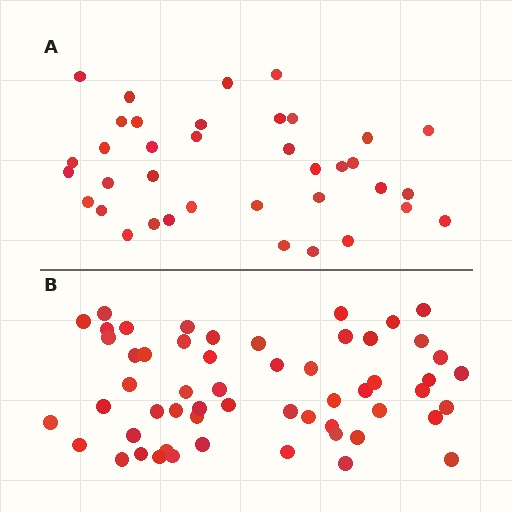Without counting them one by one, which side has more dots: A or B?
Region B (the bottom region) has more dots.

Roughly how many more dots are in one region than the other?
Region B has approximately 20 more dots than region A.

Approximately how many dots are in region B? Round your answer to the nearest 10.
About 60 dots. (The exact count is 56, which rounds to 60.)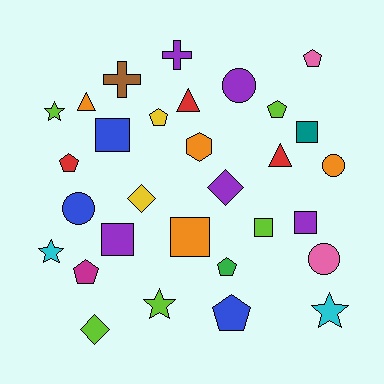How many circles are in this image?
There are 4 circles.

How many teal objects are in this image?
There is 1 teal object.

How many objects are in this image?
There are 30 objects.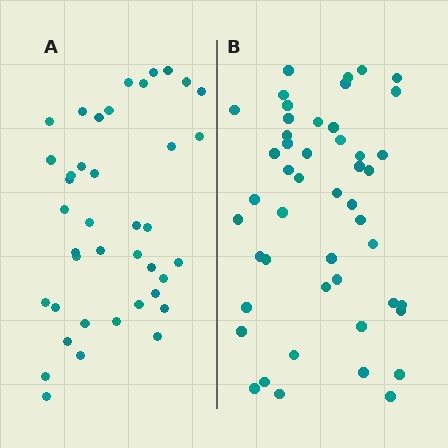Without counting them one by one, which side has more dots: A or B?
Region B (the right region) has more dots.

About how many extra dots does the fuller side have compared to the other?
Region B has roughly 8 or so more dots than region A.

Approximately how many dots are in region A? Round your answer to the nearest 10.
About 40 dots.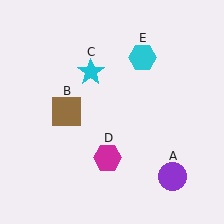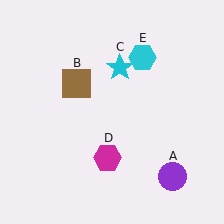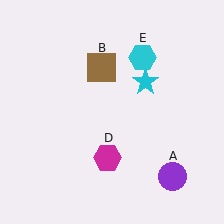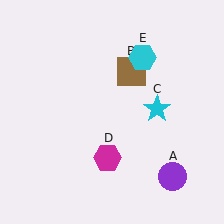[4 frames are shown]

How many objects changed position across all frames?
2 objects changed position: brown square (object B), cyan star (object C).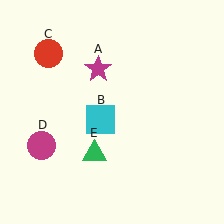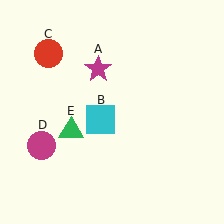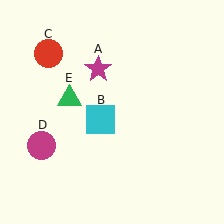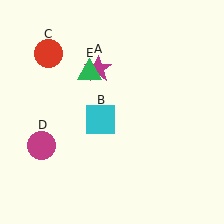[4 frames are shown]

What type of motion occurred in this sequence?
The green triangle (object E) rotated clockwise around the center of the scene.